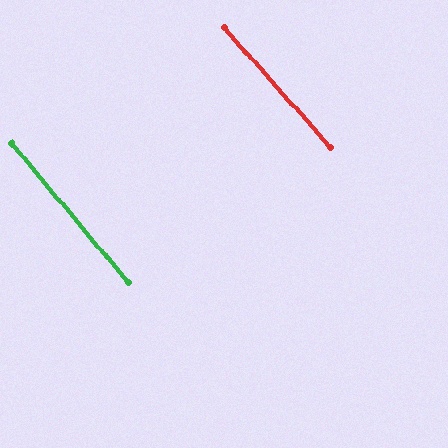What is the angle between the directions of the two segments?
Approximately 2 degrees.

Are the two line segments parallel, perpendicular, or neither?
Parallel — their directions differ by only 1.5°.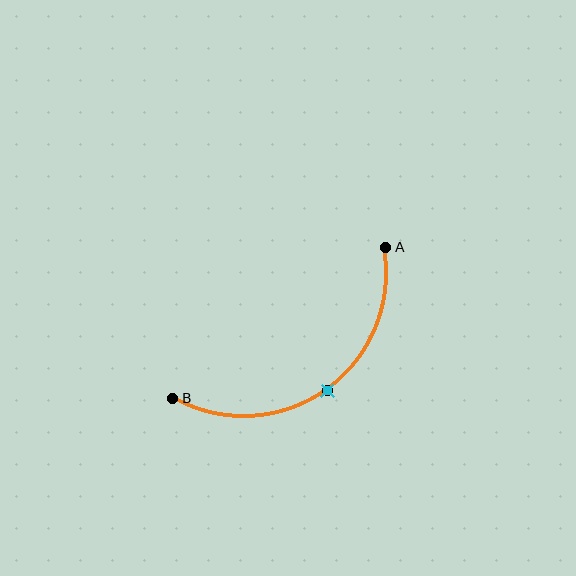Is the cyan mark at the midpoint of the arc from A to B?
Yes. The cyan mark lies on the arc at equal arc-length from both A and B — it is the arc midpoint.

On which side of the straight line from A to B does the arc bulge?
The arc bulges below and to the right of the straight line connecting A and B.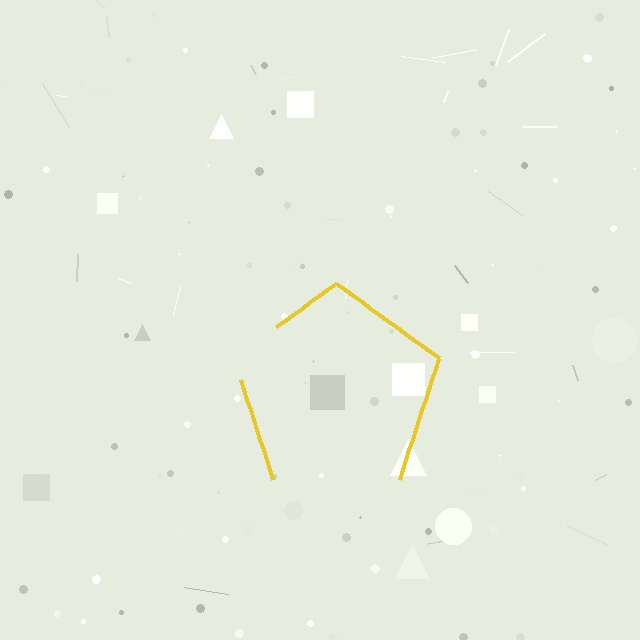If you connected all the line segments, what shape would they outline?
They would outline a pentagon.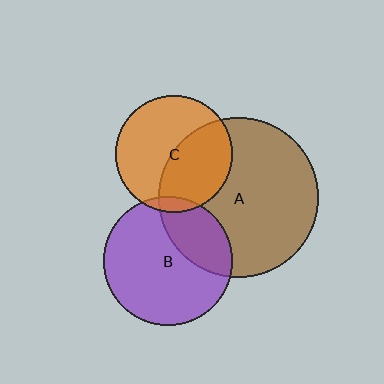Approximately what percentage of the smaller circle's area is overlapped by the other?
Approximately 45%.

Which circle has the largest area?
Circle A (brown).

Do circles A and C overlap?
Yes.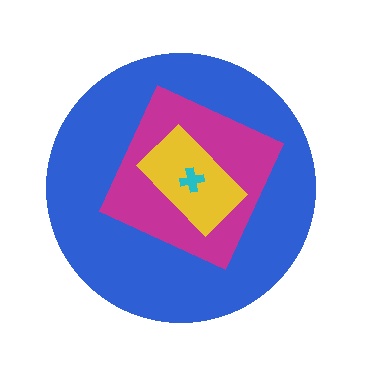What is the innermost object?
The cyan cross.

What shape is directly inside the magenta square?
The yellow rectangle.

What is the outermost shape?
The blue circle.